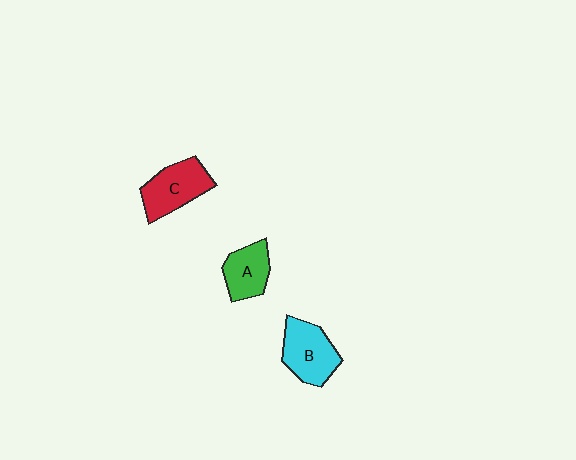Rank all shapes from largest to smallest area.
From largest to smallest: B (cyan), C (red), A (green).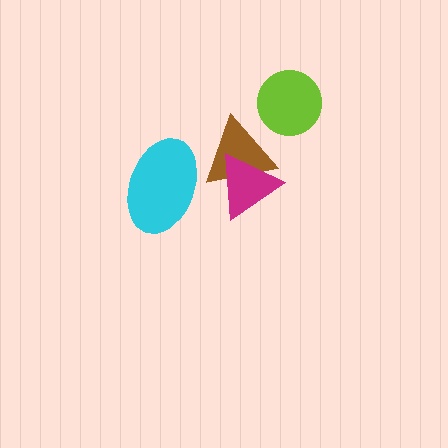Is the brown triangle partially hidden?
Yes, it is partially covered by another shape.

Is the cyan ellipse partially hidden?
No, no other shape covers it.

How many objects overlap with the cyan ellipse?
1 object overlaps with the cyan ellipse.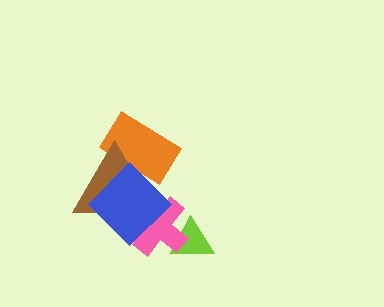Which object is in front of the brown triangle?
The blue diamond is in front of the brown triangle.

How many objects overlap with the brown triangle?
3 objects overlap with the brown triangle.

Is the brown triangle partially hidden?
Yes, it is partially covered by another shape.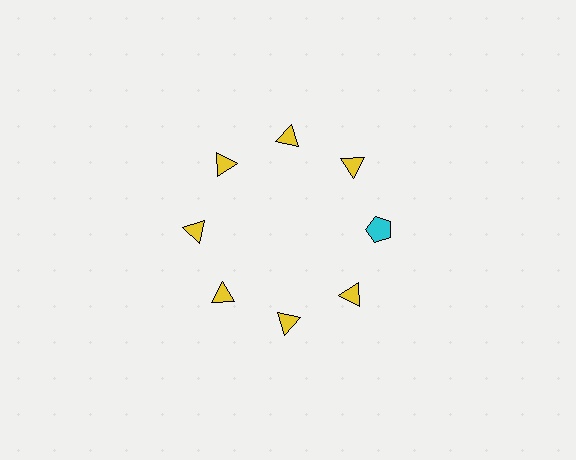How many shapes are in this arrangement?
There are 8 shapes arranged in a ring pattern.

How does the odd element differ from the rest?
It differs in both color (cyan instead of yellow) and shape (pentagon instead of triangle).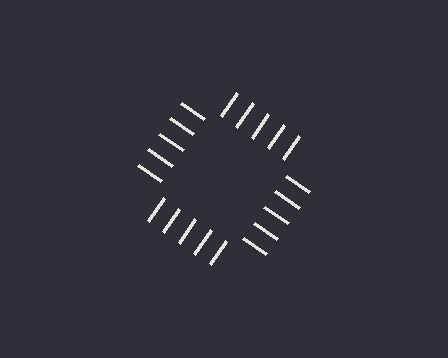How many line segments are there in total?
20 — 5 along each of the 4 edges.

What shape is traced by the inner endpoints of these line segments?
An illusory square — the line segments terminate on its edges but no continuous stroke is drawn.